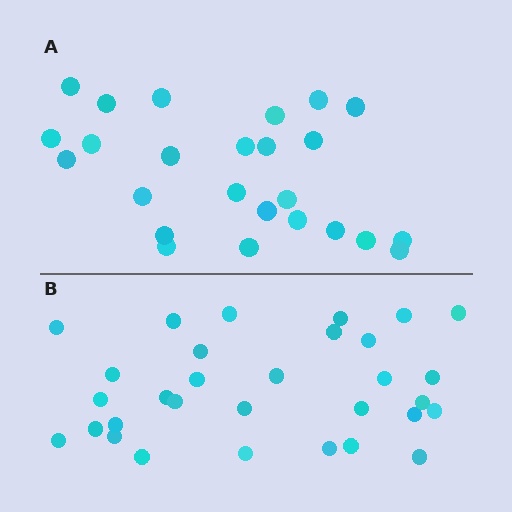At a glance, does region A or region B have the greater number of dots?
Region B (the bottom region) has more dots.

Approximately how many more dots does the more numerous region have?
Region B has about 6 more dots than region A.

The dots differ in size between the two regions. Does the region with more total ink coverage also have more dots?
No. Region A has more total ink coverage because its dots are larger, but region B actually contains more individual dots. Total area can be misleading — the number of items is what matters here.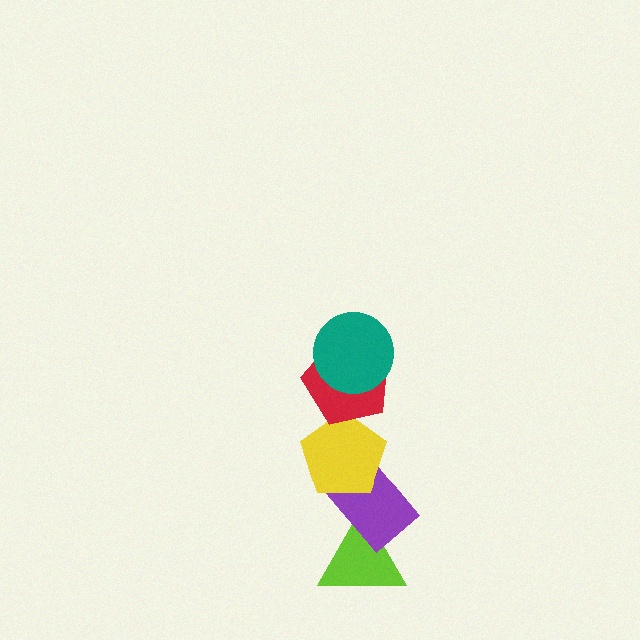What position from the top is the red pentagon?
The red pentagon is 2nd from the top.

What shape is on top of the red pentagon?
The teal circle is on top of the red pentagon.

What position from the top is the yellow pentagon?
The yellow pentagon is 3rd from the top.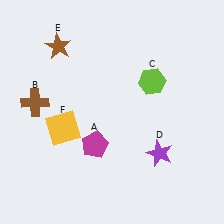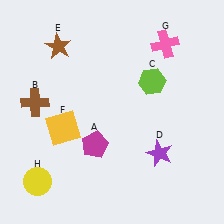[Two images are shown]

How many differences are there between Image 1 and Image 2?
There are 2 differences between the two images.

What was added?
A pink cross (G), a yellow circle (H) were added in Image 2.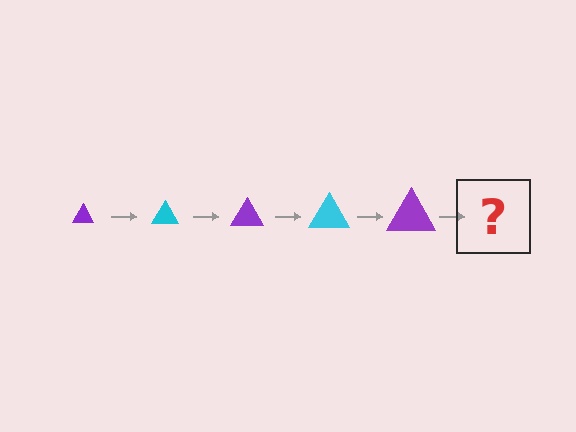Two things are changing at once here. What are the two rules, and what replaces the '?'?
The two rules are that the triangle grows larger each step and the color cycles through purple and cyan. The '?' should be a cyan triangle, larger than the previous one.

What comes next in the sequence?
The next element should be a cyan triangle, larger than the previous one.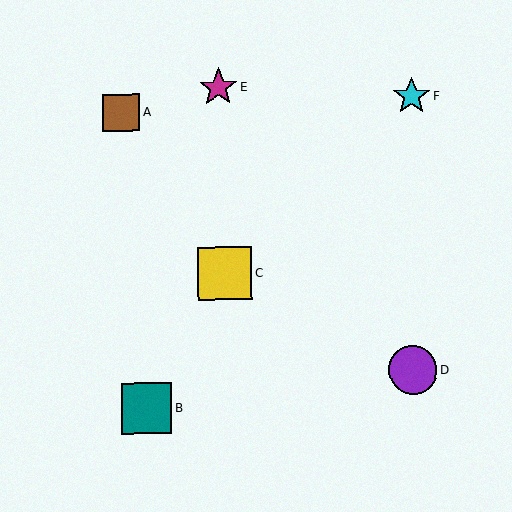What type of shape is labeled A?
Shape A is a brown square.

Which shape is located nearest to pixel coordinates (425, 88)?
The cyan star (labeled F) at (412, 96) is nearest to that location.